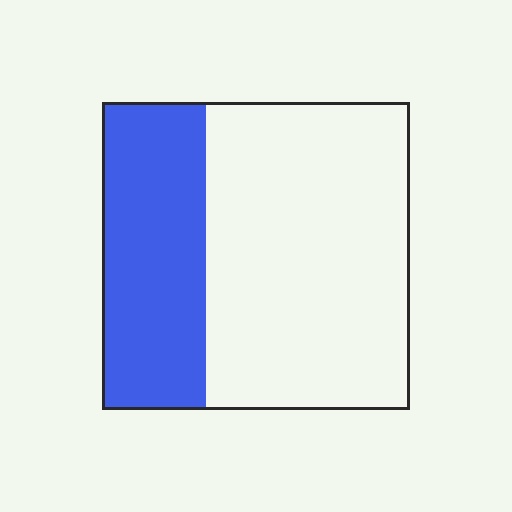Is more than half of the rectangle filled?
No.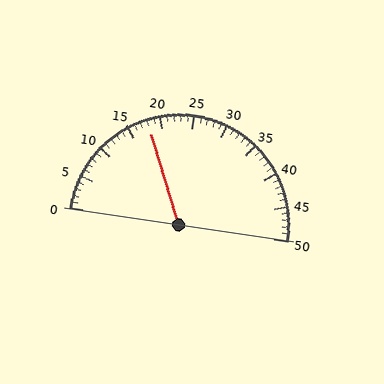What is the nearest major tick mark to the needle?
The nearest major tick mark is 20.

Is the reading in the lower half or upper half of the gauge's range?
The reading is in the lower half of the range (0 to 50).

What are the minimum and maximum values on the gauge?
The gauge ranges from 0 to 50.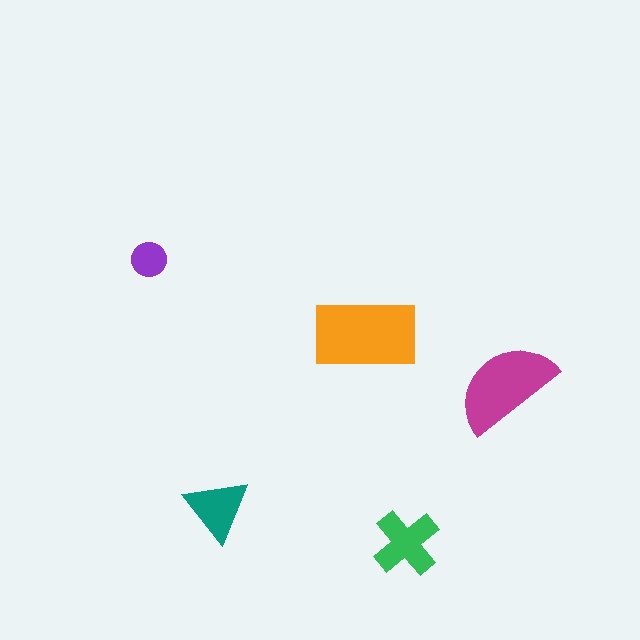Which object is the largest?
The orange rectangle.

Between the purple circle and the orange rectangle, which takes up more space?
The orange rectangle.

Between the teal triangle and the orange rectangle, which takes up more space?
The orange rectangle.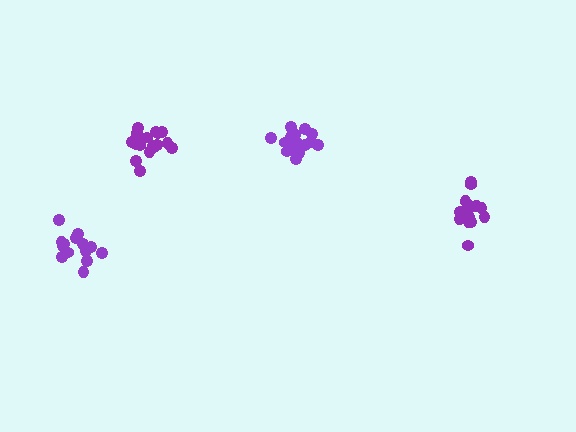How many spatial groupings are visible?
There are 4 spatial groupings.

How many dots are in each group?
Group 1: 15 dots, Group 2: 15 dots, Group 3: 17 dots, Group 4: 19 dots (66 total).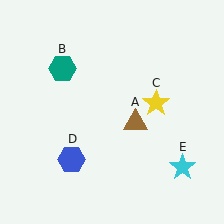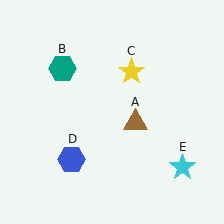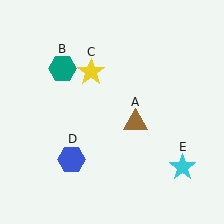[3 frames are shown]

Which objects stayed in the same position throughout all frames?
Brown triangle (object A) and teal hexagon (object B) and blue hexagon (object D) and cyan star (object E) remained stationary.